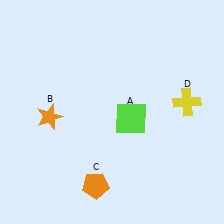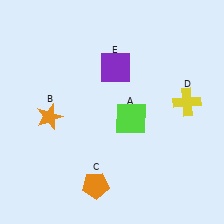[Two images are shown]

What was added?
A purple square (E) was added in Image 2.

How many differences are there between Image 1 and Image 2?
There is 1 difference between the two images.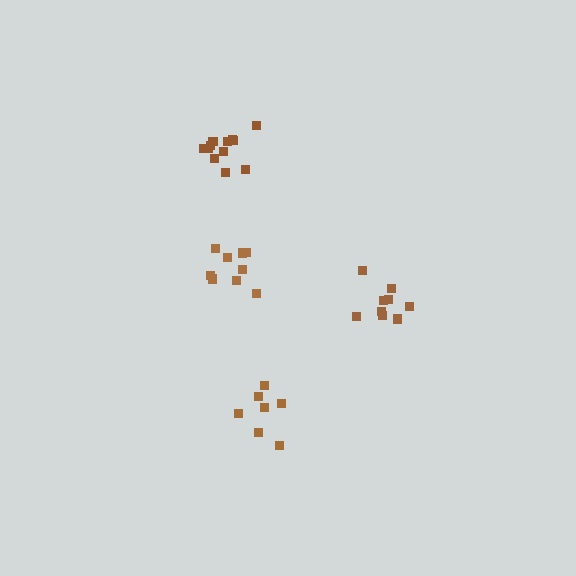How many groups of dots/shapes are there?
There are 4 groups.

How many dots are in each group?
Group 1: 9 dots, Group 2: 9 dots, Group 3: 7 dots, Group 4: 12 dots (37 total).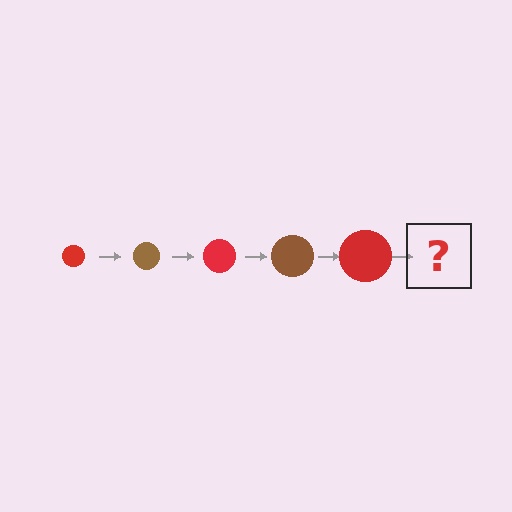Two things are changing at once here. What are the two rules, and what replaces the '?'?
The two rules are that the circle grows larger each step and the color cycles through red and brown. The '?' should be a brown circle, larger than the previous one.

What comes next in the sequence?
The next element should be a brown circle, larger than the previous one.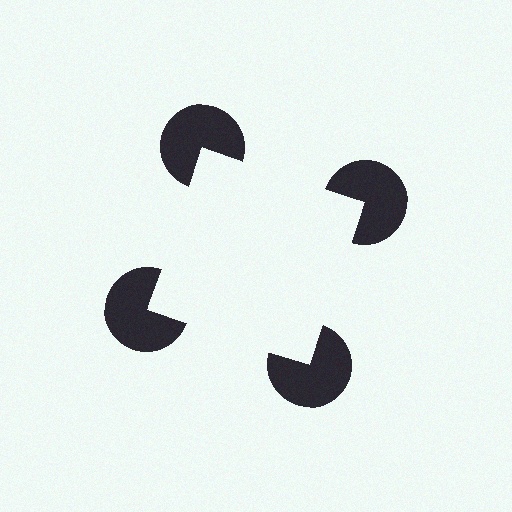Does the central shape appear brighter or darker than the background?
It typically appears slightly brighter than the background, even though no actual brightness change is drawn.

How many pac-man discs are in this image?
There are 4 — one at each vertex of the illusory square.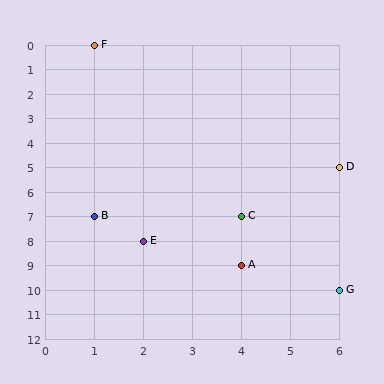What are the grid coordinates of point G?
Point G is at grid coordinates (6, 10).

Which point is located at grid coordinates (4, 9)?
Point A is at (4, 9).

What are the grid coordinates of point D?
Point D is at grid coordinates (6, 5).